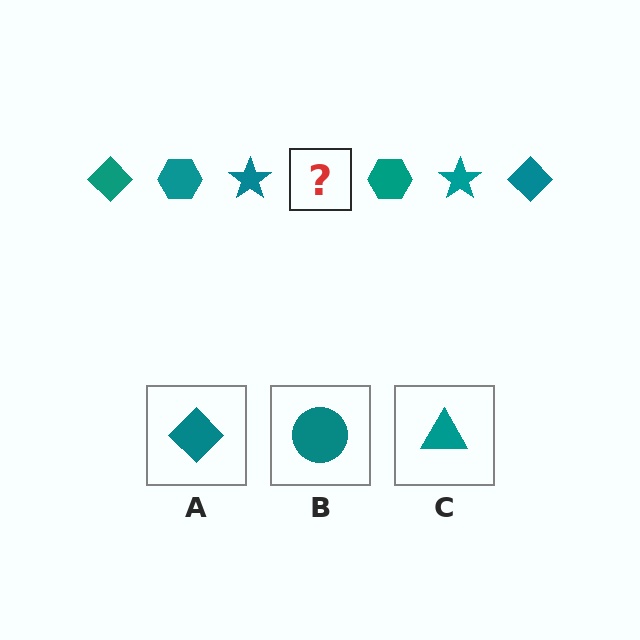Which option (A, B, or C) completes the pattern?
A.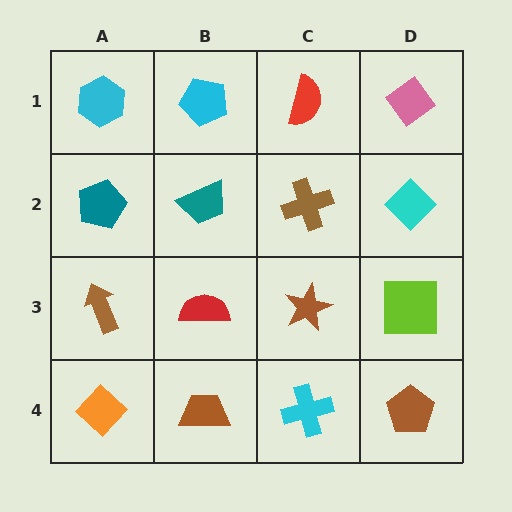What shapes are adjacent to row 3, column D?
A cyan diamond (row 2, column D), a brown pentagon (row 4, column D), a brown star (row 3, column C).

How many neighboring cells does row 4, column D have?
2.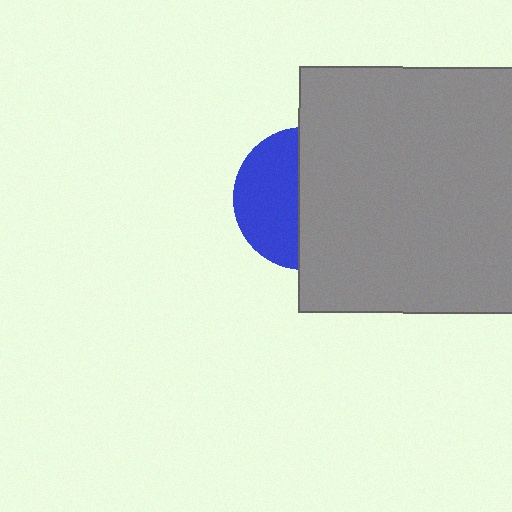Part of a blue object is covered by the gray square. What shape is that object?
It is a circle.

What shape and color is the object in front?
The object in front is a gray square.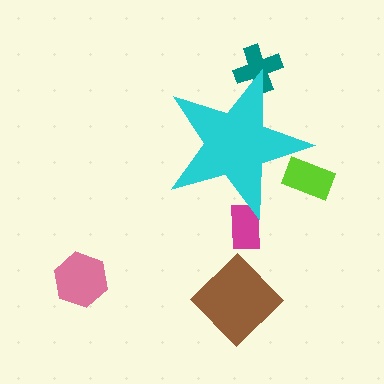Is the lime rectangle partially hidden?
Yes, the lime rectangle is partially hidden behind the cyan star.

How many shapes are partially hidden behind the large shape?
3 shapes are partially hidden.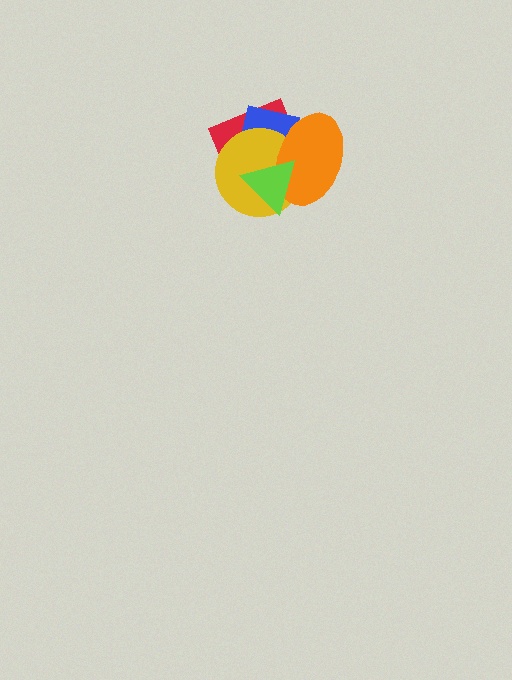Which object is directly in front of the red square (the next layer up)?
The blue square is directly in front of the red square.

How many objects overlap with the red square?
4 objects overlap with the red square.